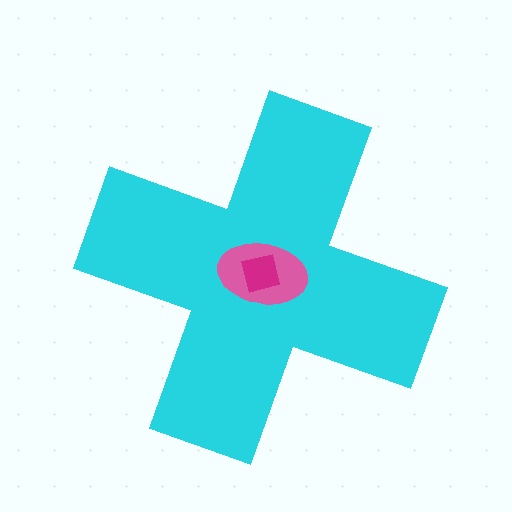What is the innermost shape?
The magenta square.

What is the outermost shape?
The cyan cross.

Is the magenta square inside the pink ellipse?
Yes.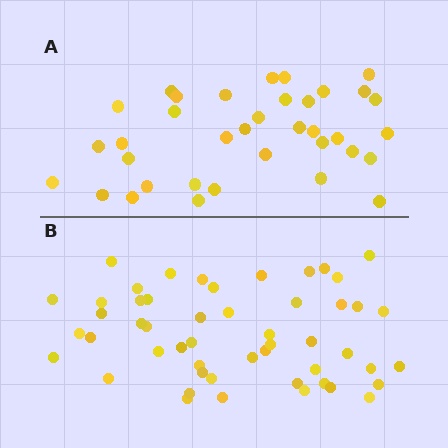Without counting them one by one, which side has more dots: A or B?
Region B (the bottom region) has more dots.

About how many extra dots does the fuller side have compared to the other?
Region B has approximately 15 more dots than region A.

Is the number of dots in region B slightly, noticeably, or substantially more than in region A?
Region B has noticeably more, but not dramatically so. The ratio is roughly 1.4 to 1.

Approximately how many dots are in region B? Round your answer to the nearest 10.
About 50 dots. (The exact count is 51, which rounds to 50.)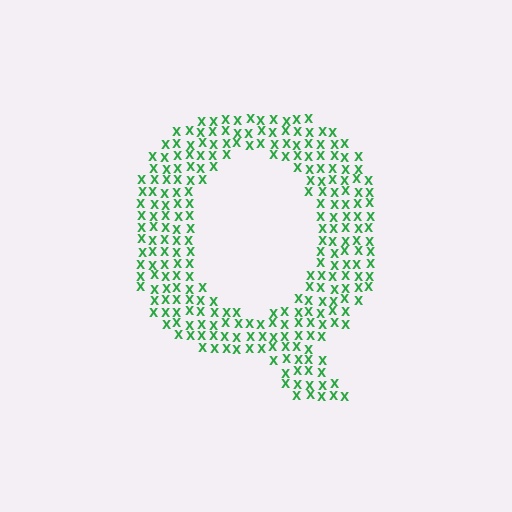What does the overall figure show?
The overall figure shows the letter Q.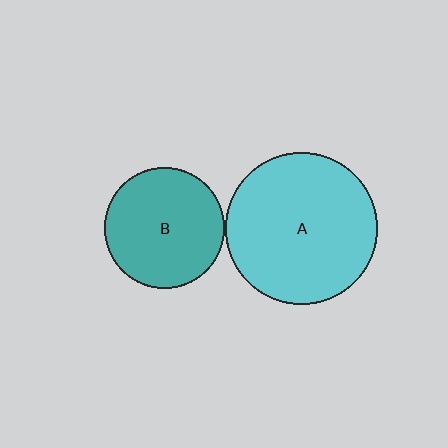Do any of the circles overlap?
No, none of the circles overlap.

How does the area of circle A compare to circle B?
Approximately 1.6 times.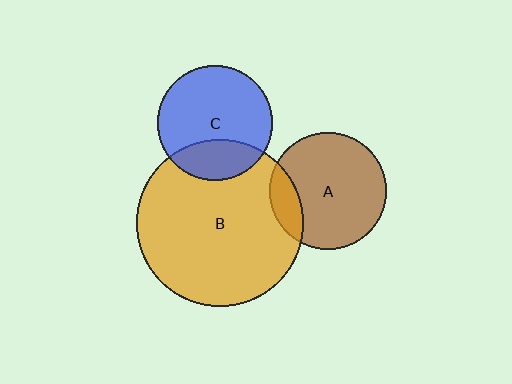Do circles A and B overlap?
Yes.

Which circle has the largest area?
Circle B (orange).